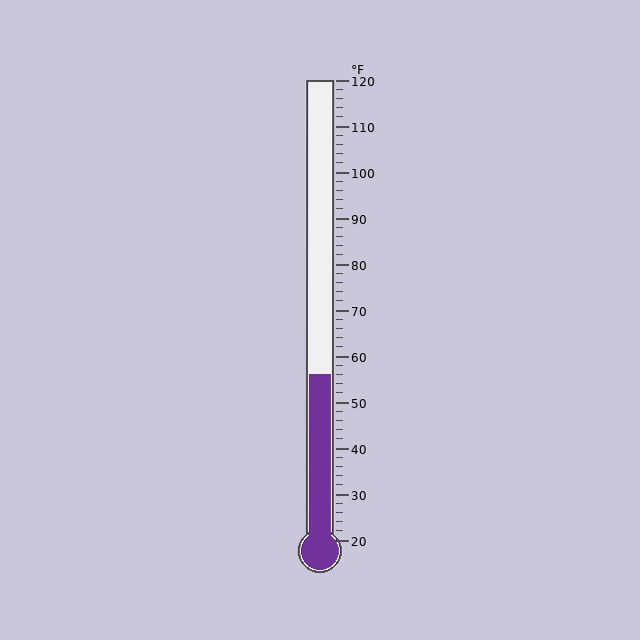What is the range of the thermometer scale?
The thermometer scale ranges from 20°F to 120°F.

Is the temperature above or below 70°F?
The temperature is below 70°F.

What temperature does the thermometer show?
The thermometer shows approximately 56°F.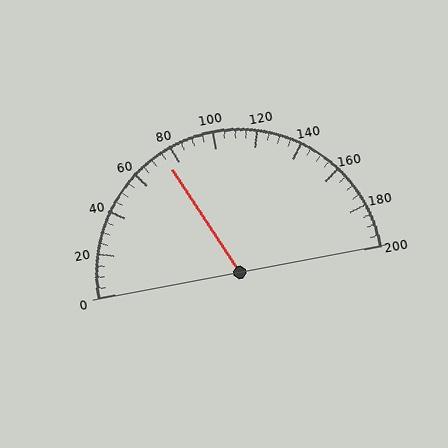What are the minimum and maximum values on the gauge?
The gauge ranges from 0 to 200.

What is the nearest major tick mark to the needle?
The nearest major tick mark is 80.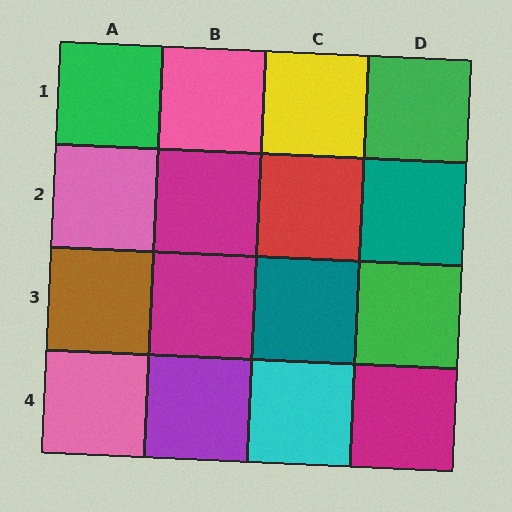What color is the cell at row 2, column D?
Teal.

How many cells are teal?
2 cells are teal.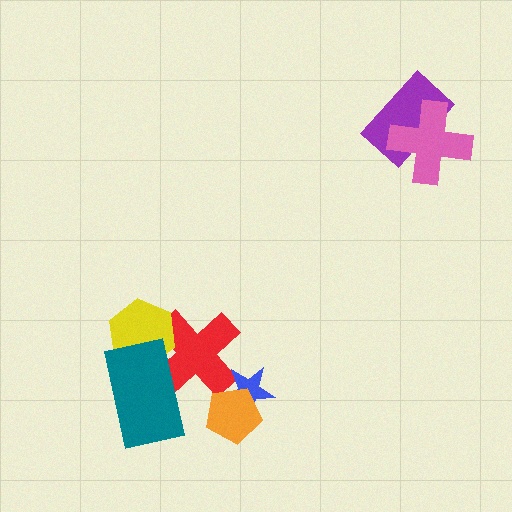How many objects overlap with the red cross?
3 objects overlap with the red cross.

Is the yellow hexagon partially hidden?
Yes, it is partially covered by another shape.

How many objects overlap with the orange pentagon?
1 object overlaps with the orange pentagon.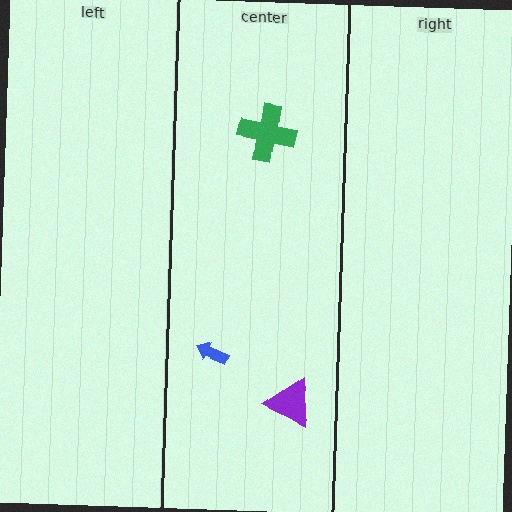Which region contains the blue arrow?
The center region.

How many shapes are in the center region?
3.